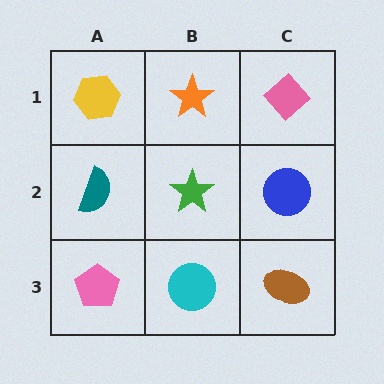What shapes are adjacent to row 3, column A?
A teal semicircle (row 2, column A), a cyan circle (row 3, column B).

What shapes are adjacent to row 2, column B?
An orange star (row 1, column B), a cyan circle (row 3, column B), a teal semicircle (row 2, column A), a blue circle (row 2, column C).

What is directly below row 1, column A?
A teal semicircle.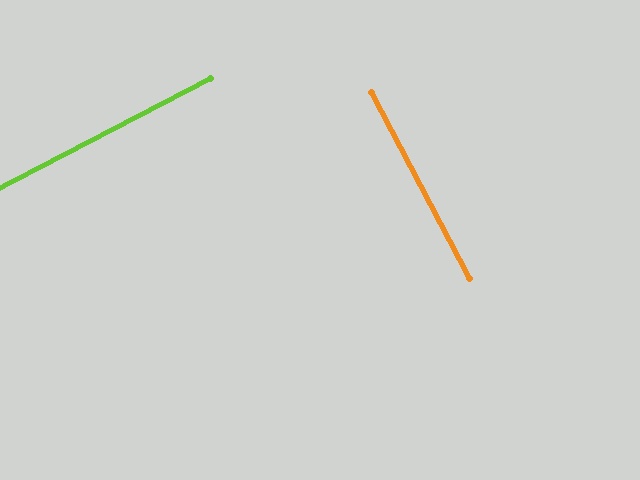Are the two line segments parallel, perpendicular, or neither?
Perpendicular — they meet at approximately 90°.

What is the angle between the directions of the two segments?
Approximately 90 degrees.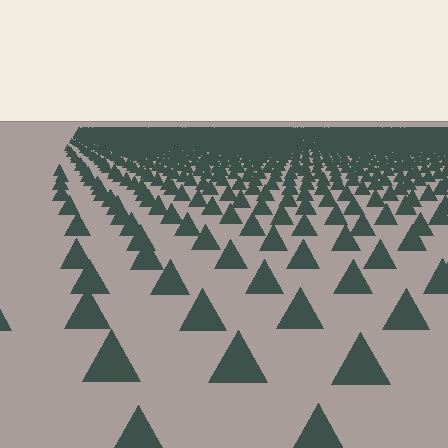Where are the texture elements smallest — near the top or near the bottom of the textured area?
Near the top.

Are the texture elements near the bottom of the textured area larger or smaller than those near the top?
Larger. Near the bottom, elements are closer to the viewer and appear at a bigger on-screen size.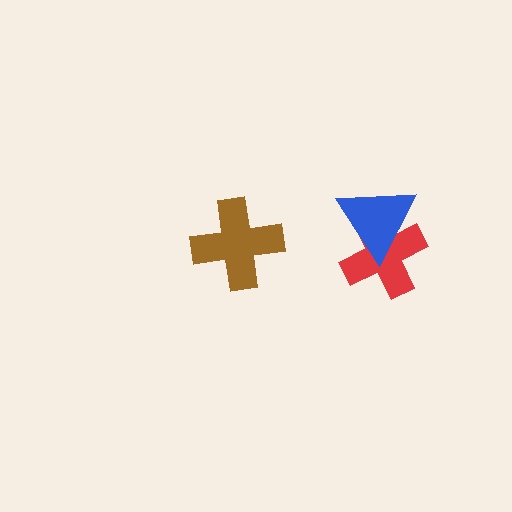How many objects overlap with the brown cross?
0 objects overlap with the brown cross.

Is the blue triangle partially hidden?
No, no other shape covers it.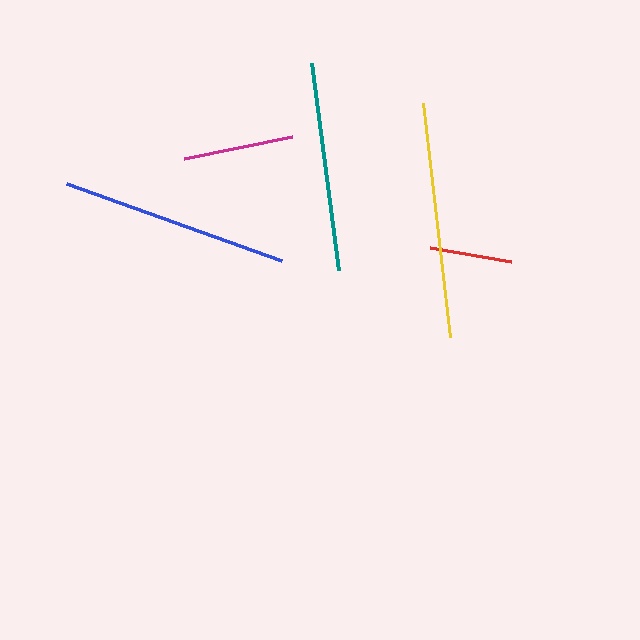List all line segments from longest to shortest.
From longest to shortest: yellow, blue, teal, magenta, red.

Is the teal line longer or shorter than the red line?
The teal line is longer than the red line.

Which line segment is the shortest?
The red line is the shortest at approximately 82 pixels.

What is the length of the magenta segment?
The magenta segment is approximately 110 pixels long.